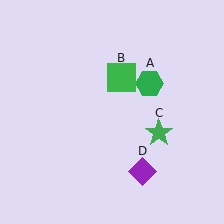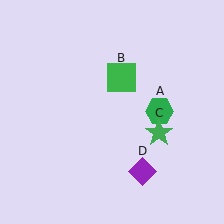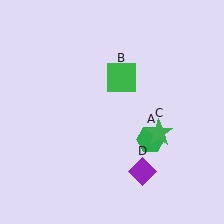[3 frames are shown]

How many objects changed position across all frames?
1 object changed position: green hexagon (object A).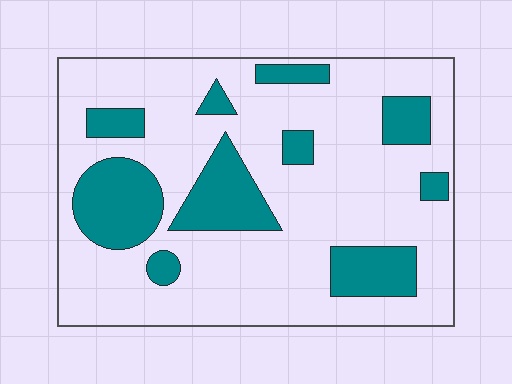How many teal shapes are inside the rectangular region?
10.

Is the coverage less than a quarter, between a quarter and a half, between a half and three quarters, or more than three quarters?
Less than a quarter.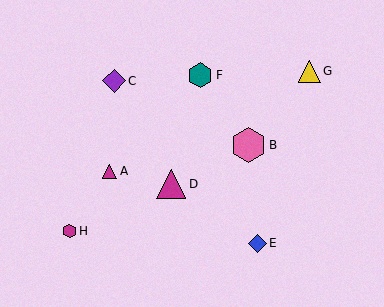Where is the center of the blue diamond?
The center of the blue diamond is at (257, 243).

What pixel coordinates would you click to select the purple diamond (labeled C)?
Click at (114, 81) to select the purple diamond C.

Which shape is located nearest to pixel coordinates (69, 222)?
The magenta hexagon (labeled H) at (69, 231) is nearest to that location.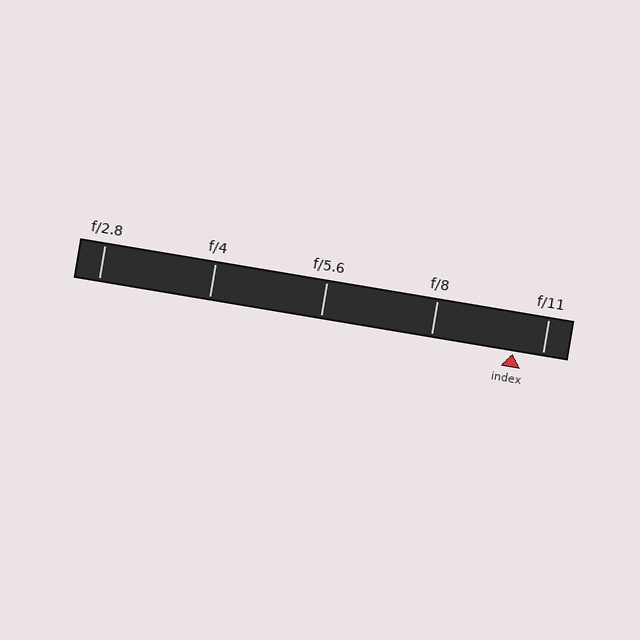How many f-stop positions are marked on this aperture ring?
There are 5 f-stop positions marked.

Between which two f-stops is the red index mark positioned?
The index mark is between f/8 and f/11.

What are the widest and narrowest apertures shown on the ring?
The widest aperture shown is f/2.8 and the narrowest is f/11.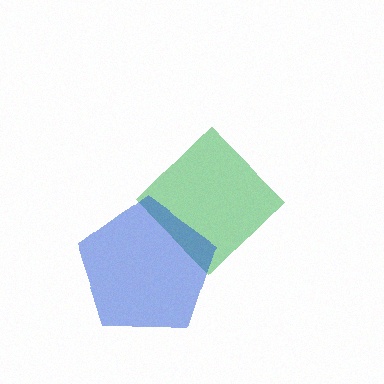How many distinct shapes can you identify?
There are 2 distinct shapes: a green diamond, a blue pentagon.